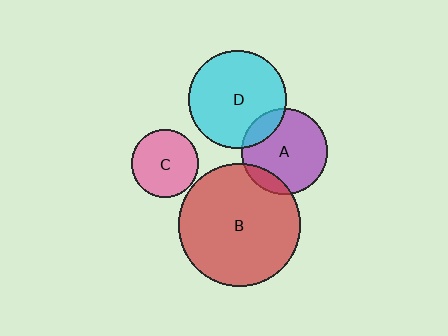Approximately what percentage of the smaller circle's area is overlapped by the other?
Approximately 10%.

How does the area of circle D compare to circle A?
Approximately 1.3 times.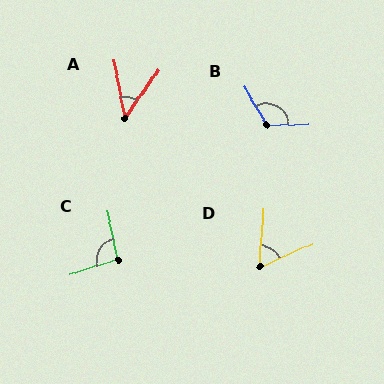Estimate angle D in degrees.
Approximately 62 degrees.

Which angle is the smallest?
A, at approximately 45 degrees.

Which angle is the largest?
B, at approximately 120 degrees.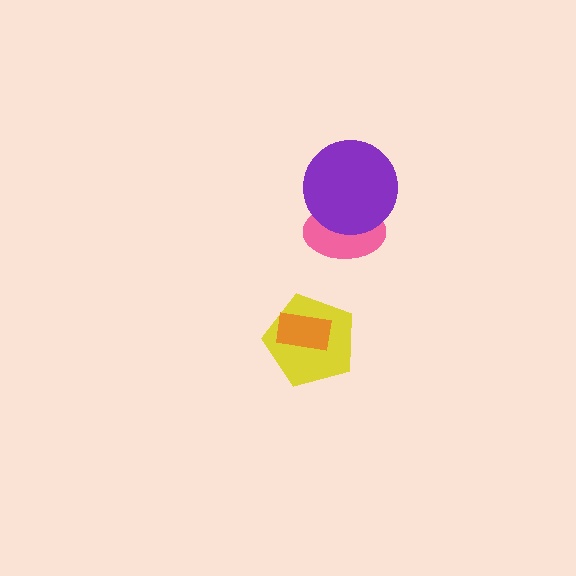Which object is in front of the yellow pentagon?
The orange rectangle is in front of the yellow pentagon.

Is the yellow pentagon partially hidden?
Yes, it is partially covered by another shape.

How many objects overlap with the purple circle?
1 object overlaps with the purple circle.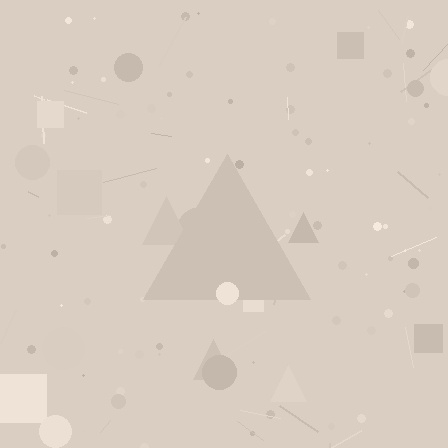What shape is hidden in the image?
A triangle is hidden in the image.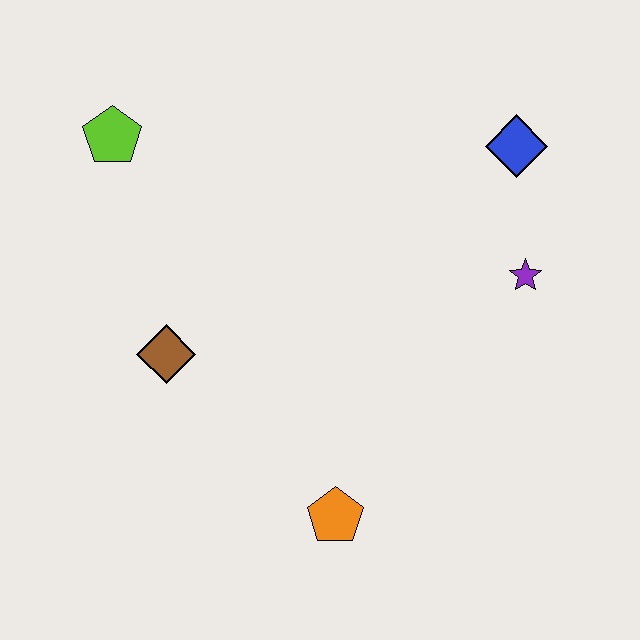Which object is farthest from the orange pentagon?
The lime pentagon is farthest from the orange pentagon.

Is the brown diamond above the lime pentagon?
No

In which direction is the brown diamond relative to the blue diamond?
The brown diamond is to the left of the blue diamond.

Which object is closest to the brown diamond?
The lime pentagon is closest to the brown diamond.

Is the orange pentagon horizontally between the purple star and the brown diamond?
Yes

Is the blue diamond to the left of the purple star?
Yes